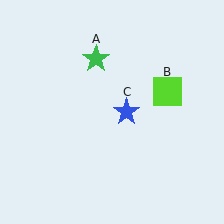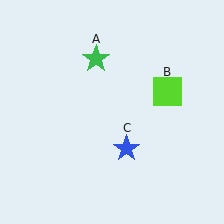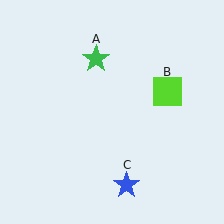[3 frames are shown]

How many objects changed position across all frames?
1 object changed position: blue star (object C).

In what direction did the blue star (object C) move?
The blue star (object C) moved down.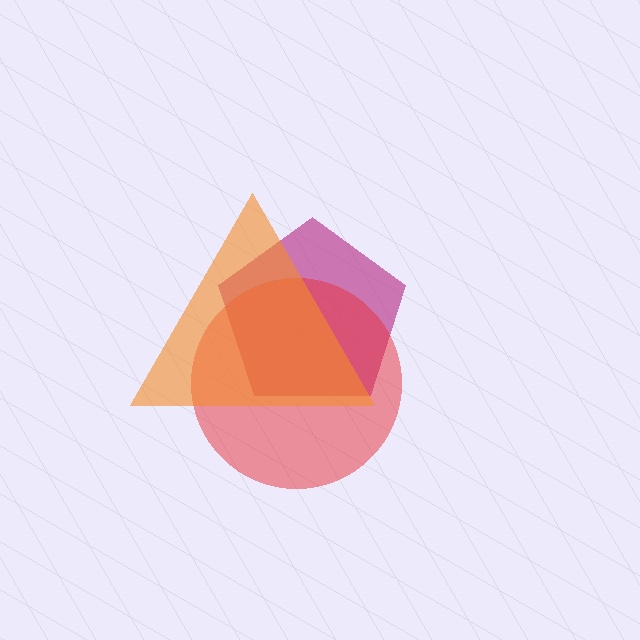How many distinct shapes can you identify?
There are 3 distinct shapes: a magenta pentagon, a red circle, an orange triangle.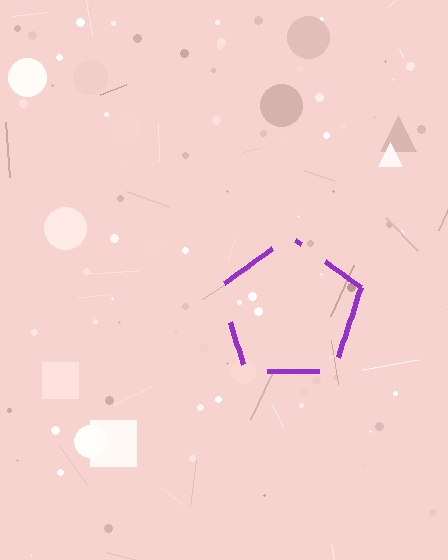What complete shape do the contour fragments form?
The contour fragments form a pentagon.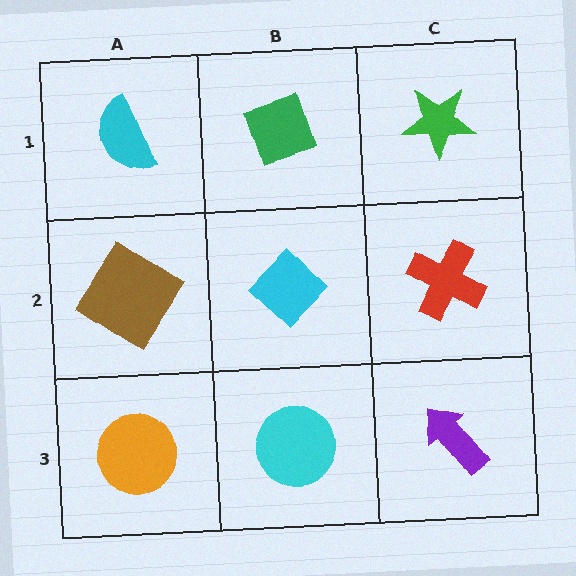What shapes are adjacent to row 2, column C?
A green star (row 1, column C), a purple arrow (row 3, column C), a cyan diamond (row 2, column B).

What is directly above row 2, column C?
A green star.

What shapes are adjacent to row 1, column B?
A cyan diamond (row 2, column B), a cyan semicircle (row 1, column A), a green star (row 1, column C).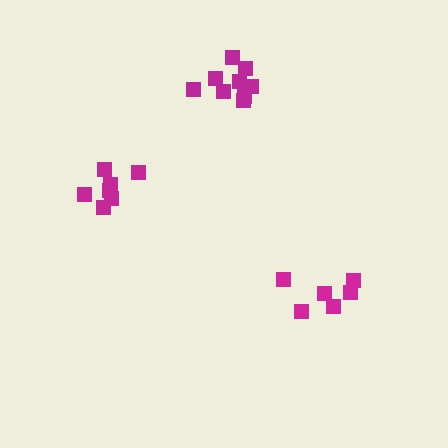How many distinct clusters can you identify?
There are 3 distinct clusters.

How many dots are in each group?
Group 1: 6 dots, Group 2: 7 dots, Group 3: 9 dots (22 total).